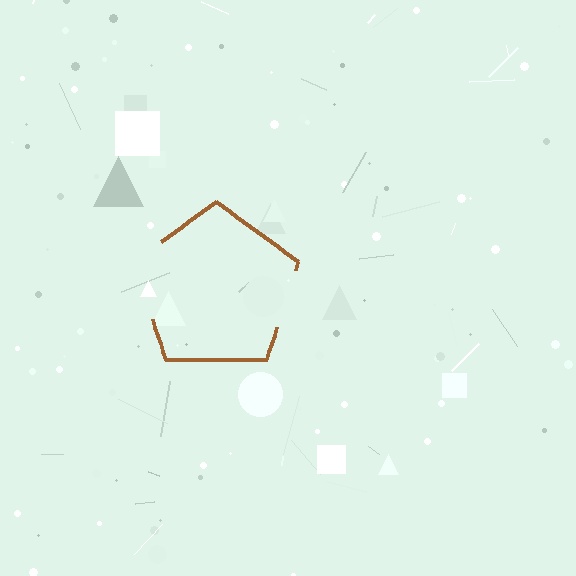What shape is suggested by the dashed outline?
The dashed outline suggests a pentagon.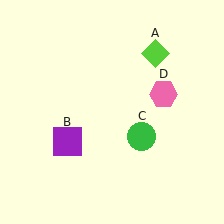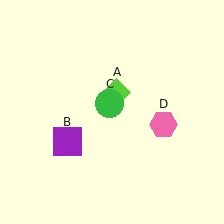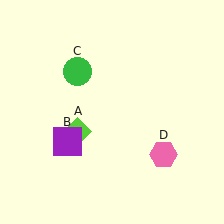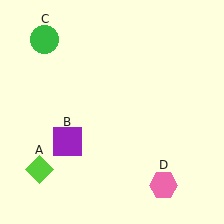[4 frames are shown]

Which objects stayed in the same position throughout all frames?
Purple square (object B) remained stationary.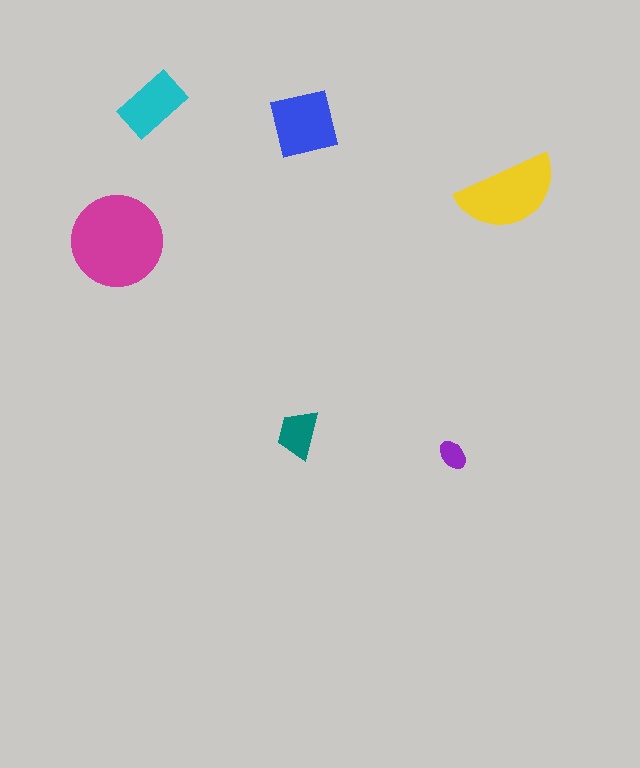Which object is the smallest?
The purple ellipse.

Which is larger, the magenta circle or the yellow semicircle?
The magenta circle.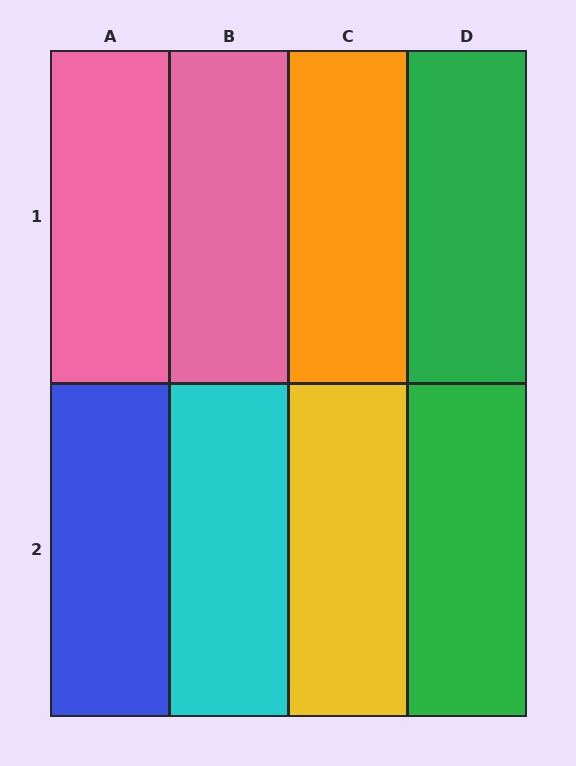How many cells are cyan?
1 cell is cyan.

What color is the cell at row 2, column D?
Green.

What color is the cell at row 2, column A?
Blue.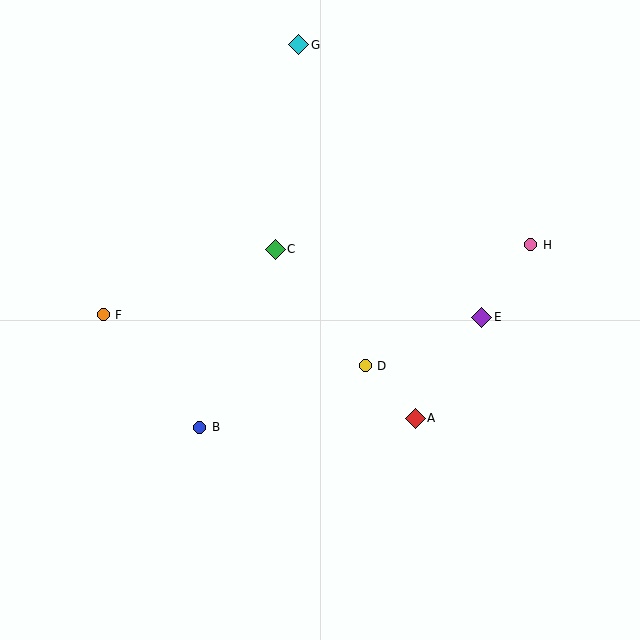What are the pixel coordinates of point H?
Point H is at (531, 245).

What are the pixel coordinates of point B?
Point B is at (200, 427).